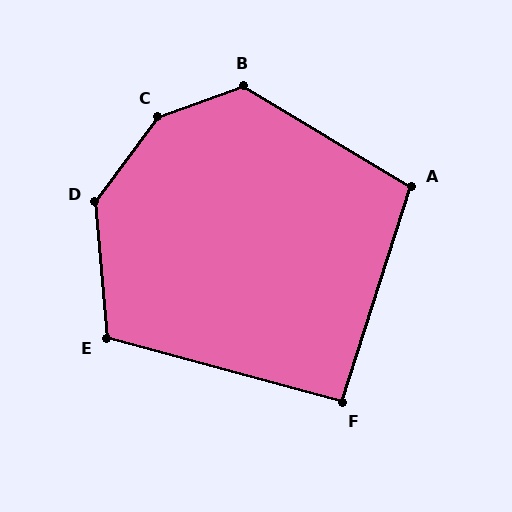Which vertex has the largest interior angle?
C, at approximately 146 degrees.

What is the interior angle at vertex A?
Approximately 103 degrees (obtuse).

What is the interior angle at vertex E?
Approximately 110 degrees (obtuse).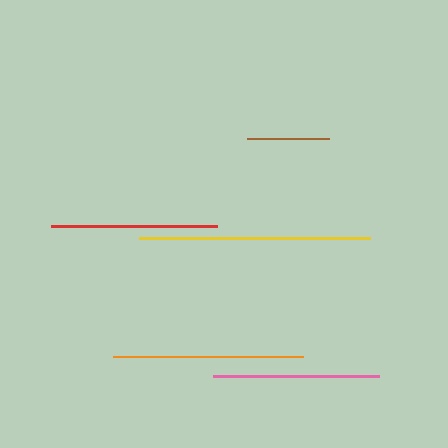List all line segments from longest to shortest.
From longest to shortest: yellow, orange, red, pink, brown.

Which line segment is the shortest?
The brown line is the shortest at approximately 82 pixels.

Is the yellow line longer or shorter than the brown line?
The yellow line is longer than the brown line.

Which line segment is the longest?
The yellow line is the longest at approximately 231 pixels.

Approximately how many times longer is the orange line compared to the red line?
The orange line is approximately 1.1 times the length of the red line.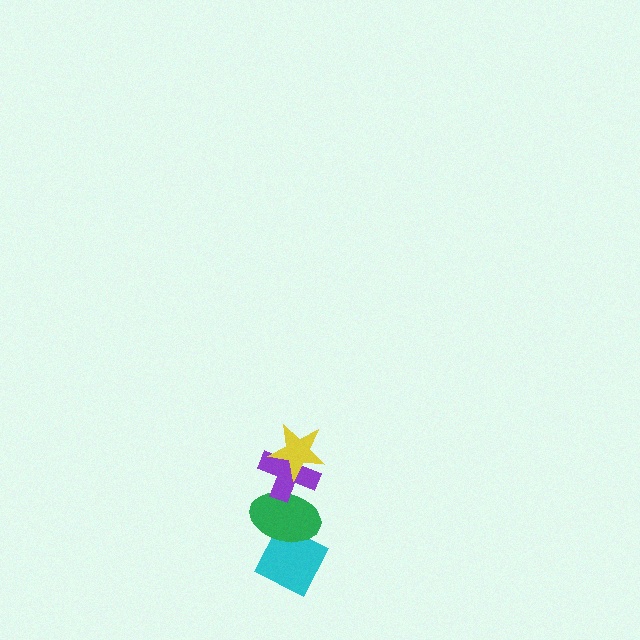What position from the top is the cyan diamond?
The cyan diamond is 4th from the top.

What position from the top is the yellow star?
The yellow star is 1st from the top.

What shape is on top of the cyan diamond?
The green ellipse is on top of the cyan diamond.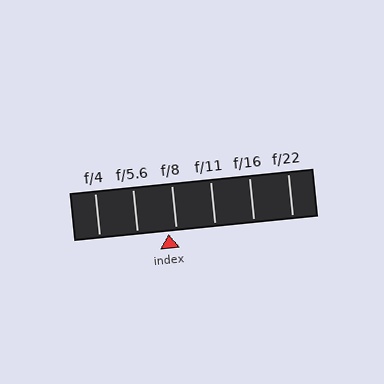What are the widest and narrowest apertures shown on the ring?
The widest aperture shown is f/4 and the narrowest is f/22.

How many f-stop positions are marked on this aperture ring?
There are 6 f-stop positions marked.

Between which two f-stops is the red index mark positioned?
The index mark is between f/5.6 and f/8.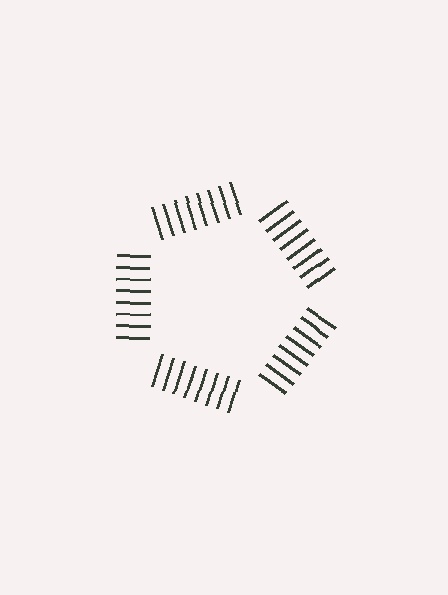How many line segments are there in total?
40 — 8 along each of the 5 edges.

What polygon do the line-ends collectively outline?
An illusory pentagon — the line segments terminate on its edges but no continuous stroke is drawn.